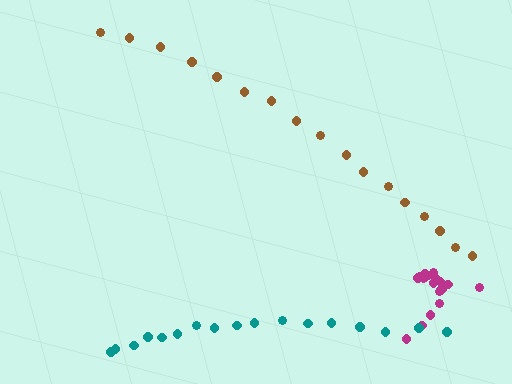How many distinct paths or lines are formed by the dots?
There are 3 distinct paths.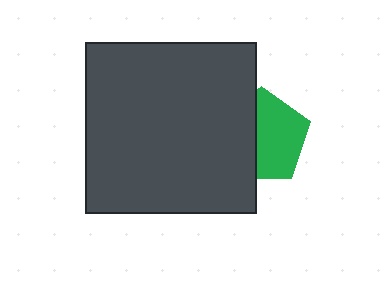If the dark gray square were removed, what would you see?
You would see the complete green pentagon.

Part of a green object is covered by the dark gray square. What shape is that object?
It is a pentagon.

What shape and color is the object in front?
The object in front is a dark gray square.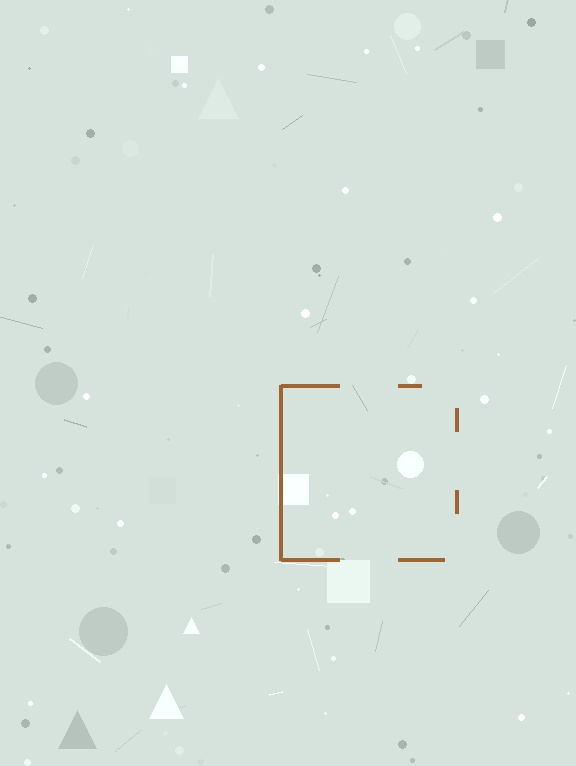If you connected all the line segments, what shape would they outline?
They would outline a square.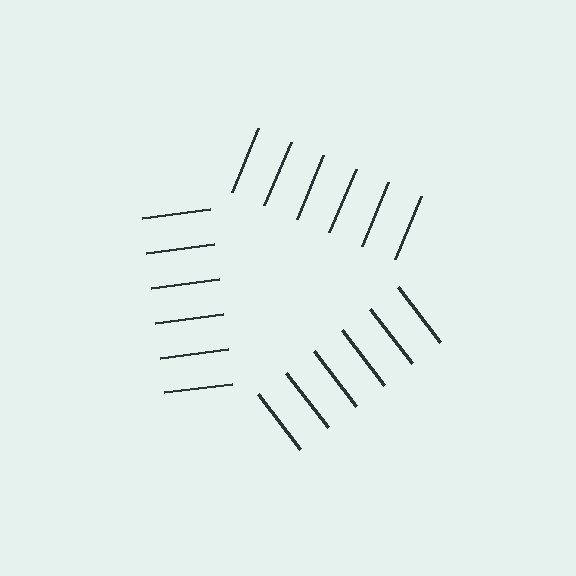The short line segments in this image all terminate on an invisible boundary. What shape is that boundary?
An illusory triangle — the line segments terminate on its edges but no continuous stroke is drawn.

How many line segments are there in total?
18 — 6 along each of the 3 edges.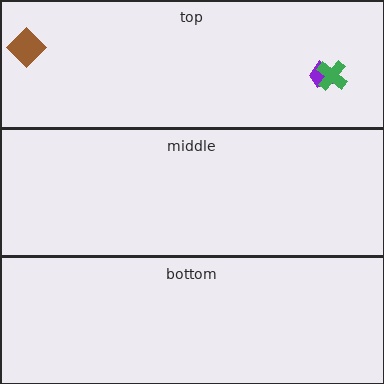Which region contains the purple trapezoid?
The top region.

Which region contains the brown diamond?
The top region.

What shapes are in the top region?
The brown diamond, the purple trapezoid, the green cross.